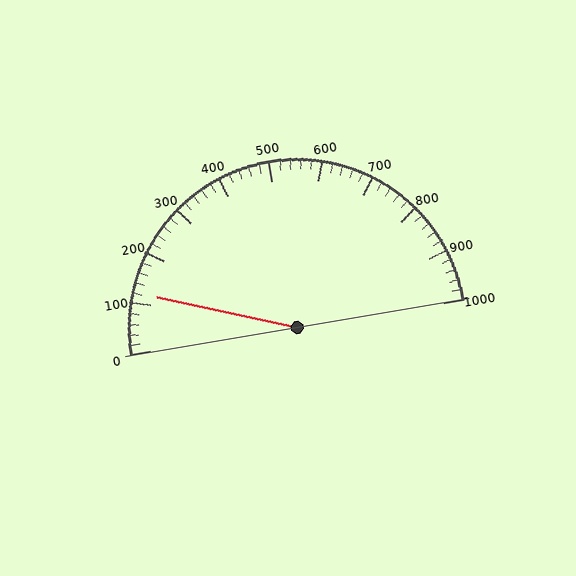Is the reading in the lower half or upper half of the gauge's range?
The reading is in the lower half of the range (0 to 1000).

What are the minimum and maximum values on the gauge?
The gauge ranges from 0 to 1000.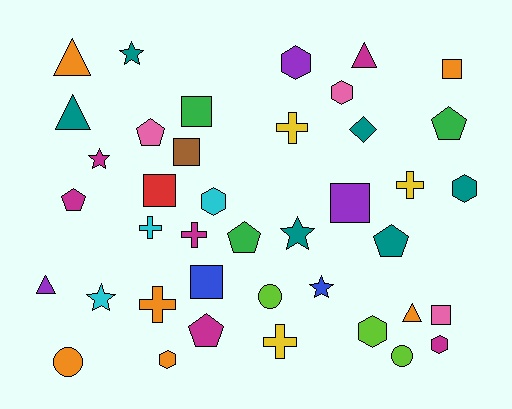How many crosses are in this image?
There are 6 crosses.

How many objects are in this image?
There are 40 objects.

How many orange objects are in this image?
There are 6 orange objects.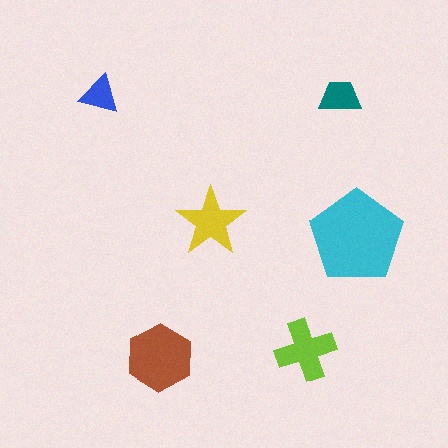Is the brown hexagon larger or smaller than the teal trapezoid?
Larger.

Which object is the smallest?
The blue triangle.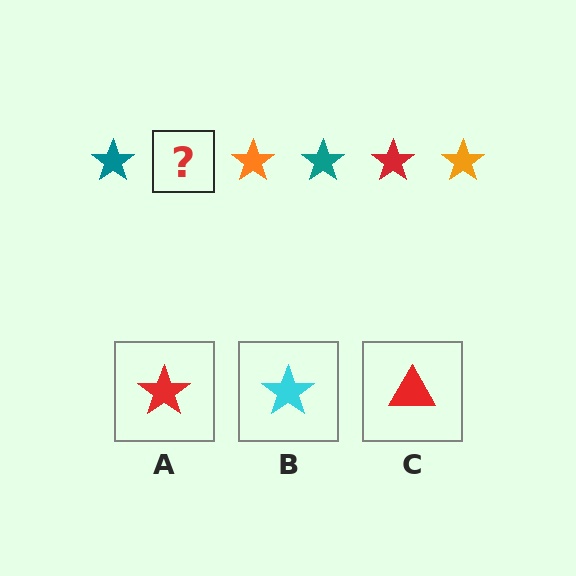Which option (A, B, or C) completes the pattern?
A.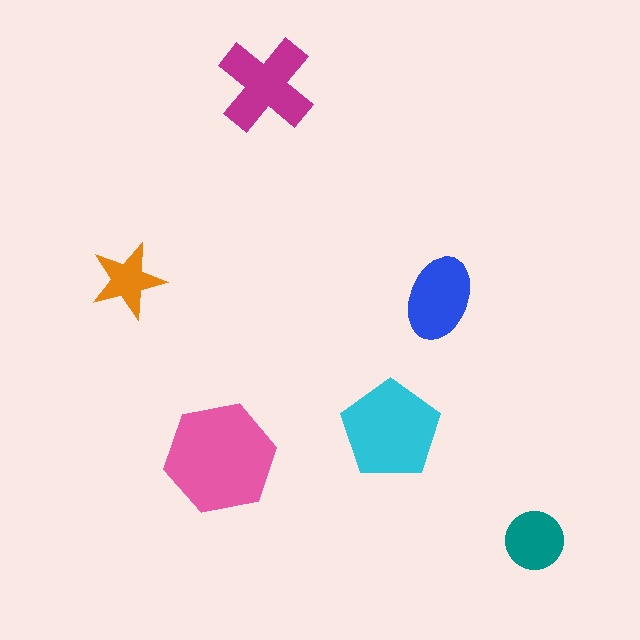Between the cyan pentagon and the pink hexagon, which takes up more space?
The pink hexagon.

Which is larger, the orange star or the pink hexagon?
The pink hexagon.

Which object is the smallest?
The orange star.